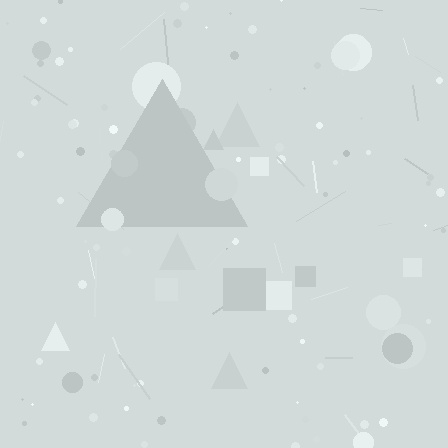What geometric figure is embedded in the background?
A triangle is embedded in the background.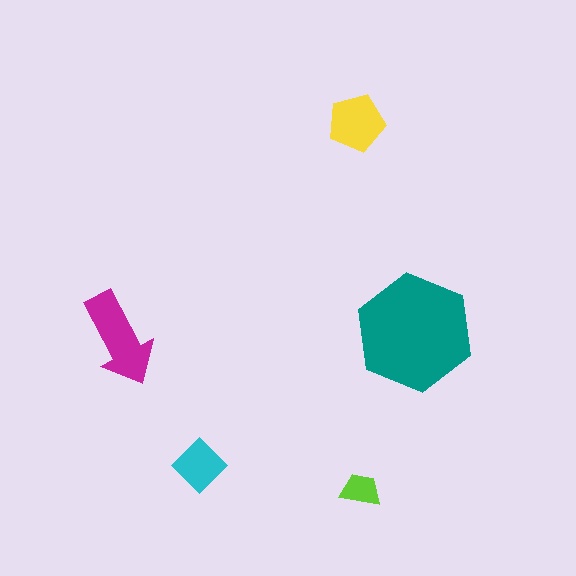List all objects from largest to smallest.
The teal hexagon, the magenta arrow, the yellow pentagon, the cyan diamond, the lime trapezoid.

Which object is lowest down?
The lime trapezoid is bottommost.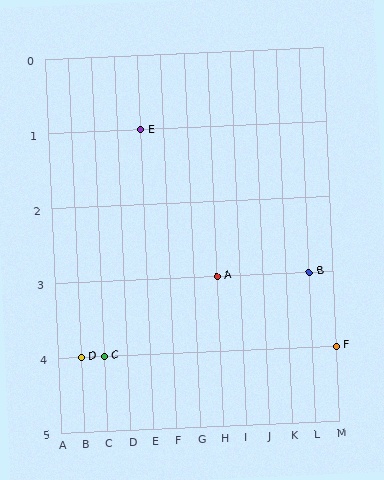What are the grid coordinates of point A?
Point A is at grid coordinates (H, 3).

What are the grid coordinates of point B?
Point B is at grid coordinates (L, 3).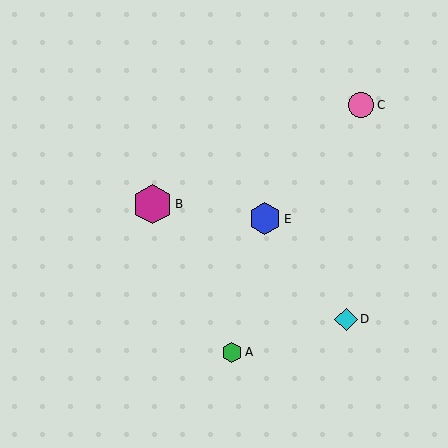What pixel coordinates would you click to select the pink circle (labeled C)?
Click at (361, 105) to select the pink circle C.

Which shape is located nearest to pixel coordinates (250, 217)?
The blue hexagon (labeled E) at (265, 219) is nearest to that location.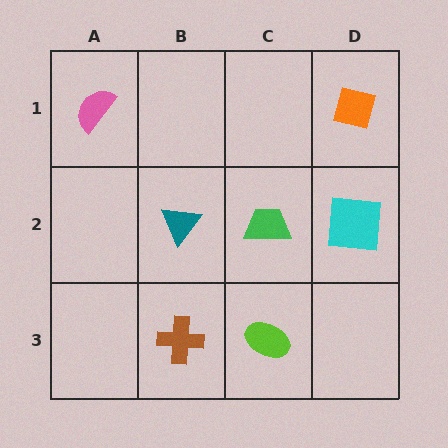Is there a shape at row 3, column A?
No, that cell is empty.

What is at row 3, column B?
A brown cross.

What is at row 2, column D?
A cyan square.